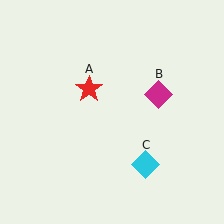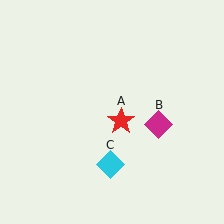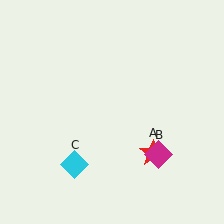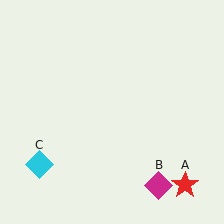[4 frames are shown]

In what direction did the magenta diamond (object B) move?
The magenta diamond (object B) moved down.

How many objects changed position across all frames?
3 objects changed position: red star (object A), magenta diamond (object B), cyan diamond (object C).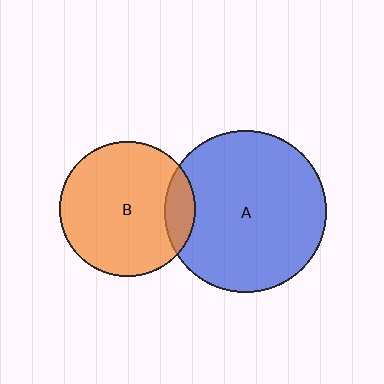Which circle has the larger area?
Circle A (blue).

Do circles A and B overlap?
Yes.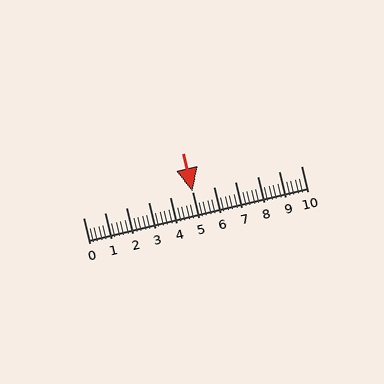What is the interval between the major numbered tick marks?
The major tick marks are spaced 1 units apart.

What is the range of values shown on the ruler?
The ruler shows values from 0 to 10.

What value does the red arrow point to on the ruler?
The red arrow points to approximately 5.0.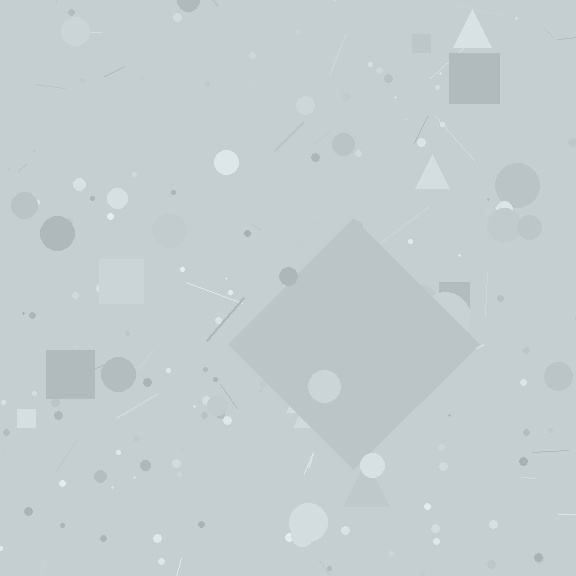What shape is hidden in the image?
A diamond is hidden in the image.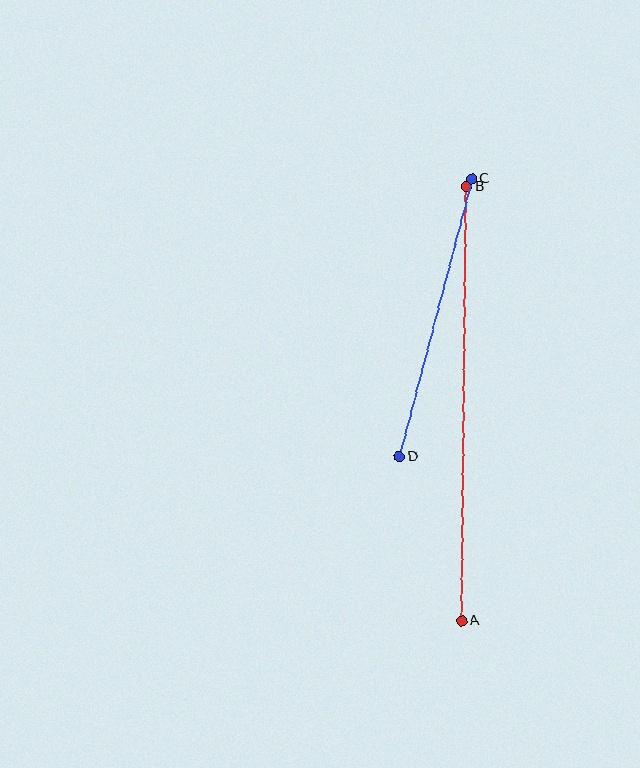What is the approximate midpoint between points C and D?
The midpoint is at approximately (435, 318) pixels.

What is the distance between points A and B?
The distance is approximately 434 pixels.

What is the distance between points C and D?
The distance is approximately 287 pixels.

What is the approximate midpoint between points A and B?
The midpoint is at approximately (464, 404) pixels.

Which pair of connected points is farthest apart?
Points A and B are farthest apart.